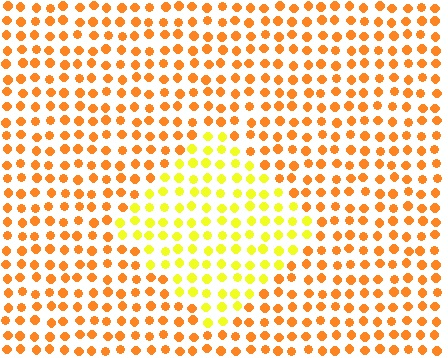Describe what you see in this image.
The image is filled with small orange elements in a uniform arrangement. A diamond-shaped region is visible where the elements are tinted to a slightly different hue, forming a subtle color boundary.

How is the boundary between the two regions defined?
The boundary is defined purely by a slight shift in hue (about 36 degrees). Spacing, size, and orientation are identical on both sides.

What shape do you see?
I see a diamond.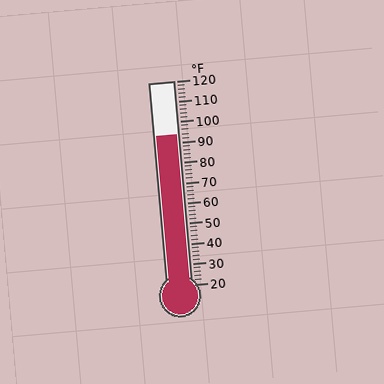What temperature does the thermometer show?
The thermometer shows approximately 94°F.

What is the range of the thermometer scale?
The thermometer scale ranges from 20°F to 120°F.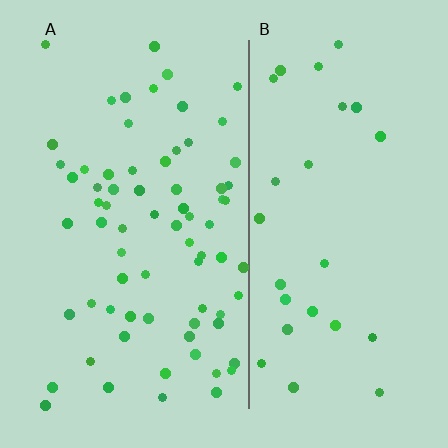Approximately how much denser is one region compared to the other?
Approximately 2.6× — region A over region B.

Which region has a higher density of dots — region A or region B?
A (the left).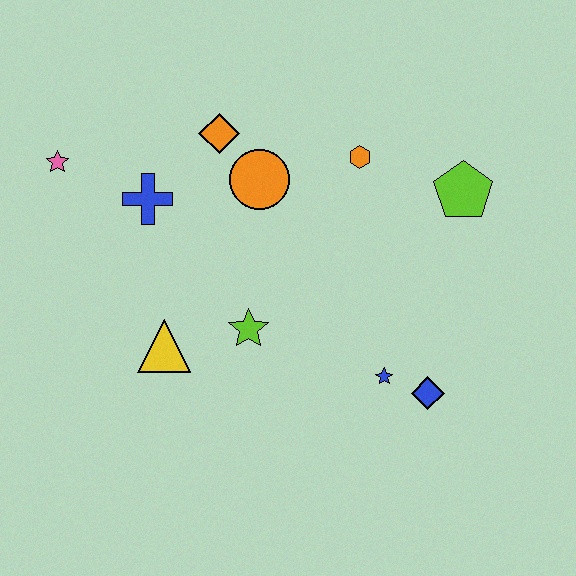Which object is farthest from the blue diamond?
The pink star is farthest from the blue diamond.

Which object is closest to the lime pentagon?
The orange hexagon is closest to the lime pentagon.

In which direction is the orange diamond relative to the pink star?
The orange diamond is to the right of the pink star.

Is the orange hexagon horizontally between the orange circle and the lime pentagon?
Yes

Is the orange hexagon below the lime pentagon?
No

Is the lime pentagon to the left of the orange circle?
No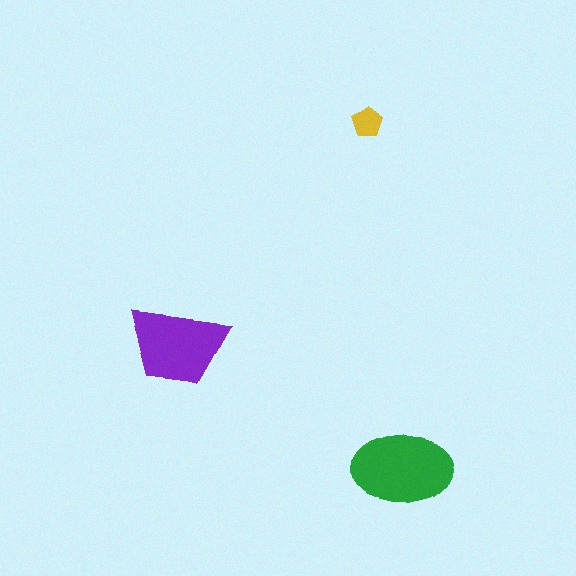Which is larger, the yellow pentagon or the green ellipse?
The green ellipse.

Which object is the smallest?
The yellow pentagon.